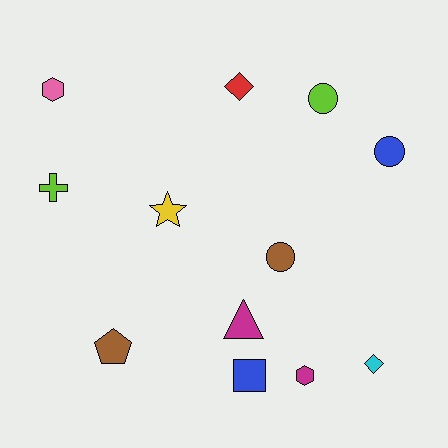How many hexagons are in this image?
There are 2 hexagons.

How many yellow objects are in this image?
There is 1 yellow object.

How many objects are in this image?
There are 12 objects.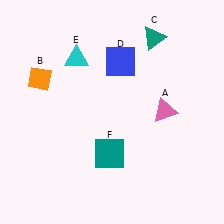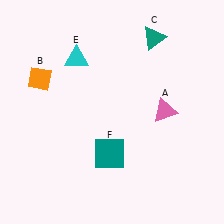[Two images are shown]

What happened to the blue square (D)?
The blue square (D) was removed in Image 2. It was in the top-right area of Image 1.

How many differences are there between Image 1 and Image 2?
There is 1 difference between the two images.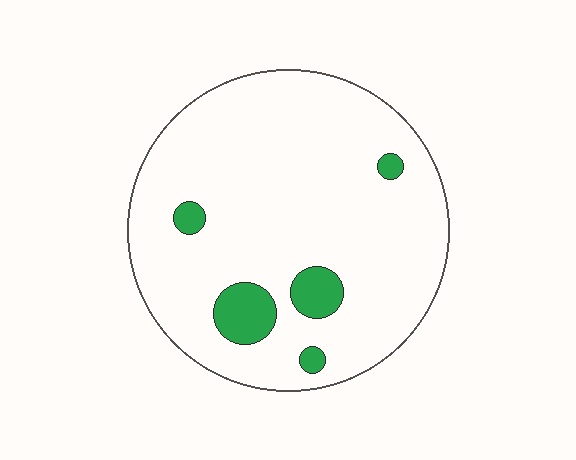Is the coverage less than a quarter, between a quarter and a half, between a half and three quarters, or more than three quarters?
Less than a quarter.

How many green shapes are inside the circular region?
5.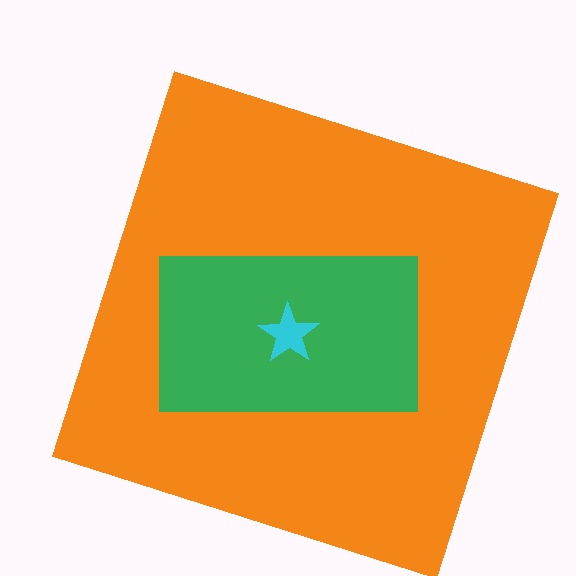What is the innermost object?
The cyan star.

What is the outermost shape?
The orange square.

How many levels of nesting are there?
3.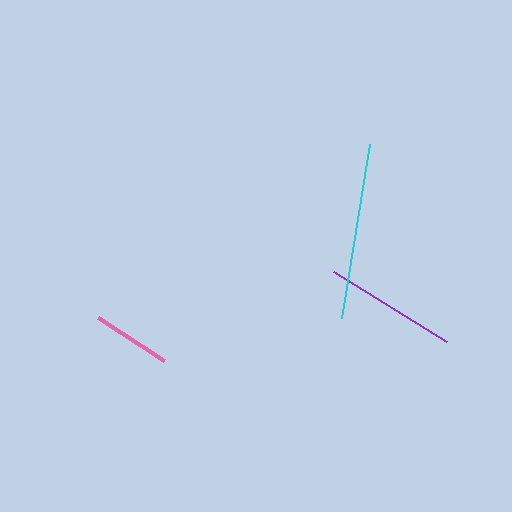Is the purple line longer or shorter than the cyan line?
The cyan line is longer than the purple line.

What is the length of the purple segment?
The purple segment is approximately 133 pixels long.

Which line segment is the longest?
The cyan line is the longest at approximately 176 pixels.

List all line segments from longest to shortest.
From longest to shortest: cyan, purple, pink.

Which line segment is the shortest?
The pink line is the shortest at approximately 79 pixels.